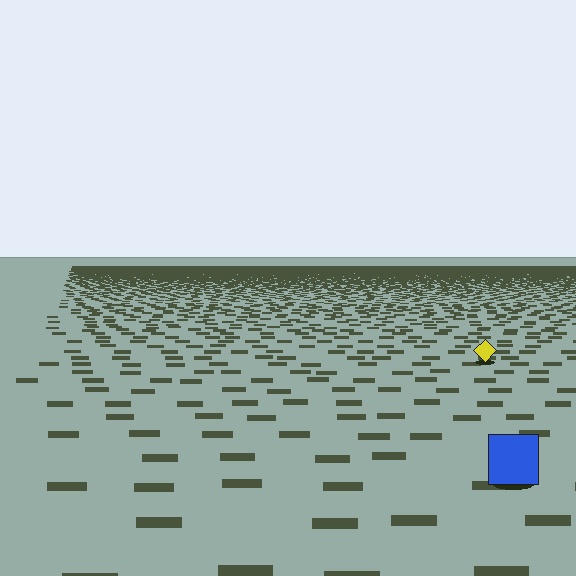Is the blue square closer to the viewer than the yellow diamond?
Yes. The blue square is closer — you can tell from the texture gradient: the ground texture is coarser near it.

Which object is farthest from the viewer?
The yellow diamond is farthest from the viewer. It appears smaller and the ground texture around it is denser.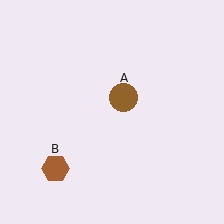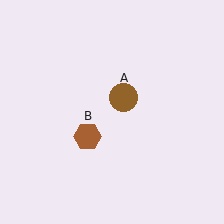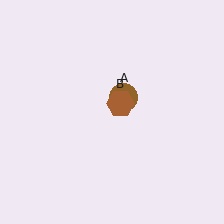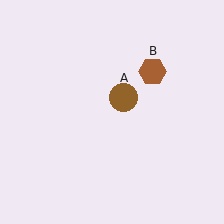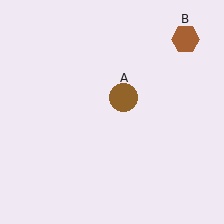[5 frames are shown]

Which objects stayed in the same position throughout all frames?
Brown circle (object A) remained stationary.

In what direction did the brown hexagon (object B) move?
The brown hexagon (object B) moved up and to the right.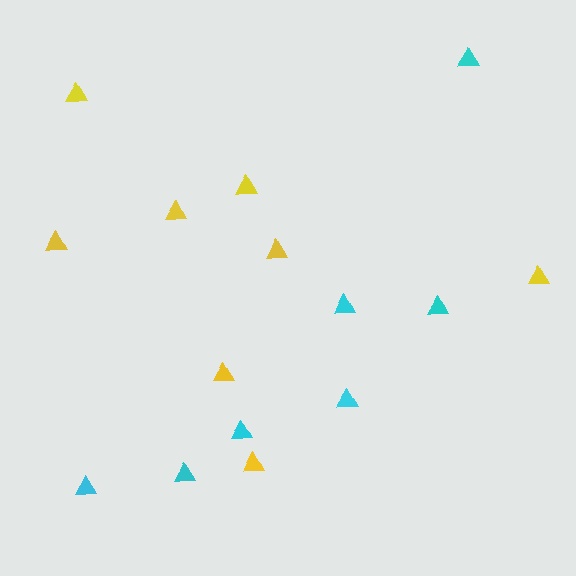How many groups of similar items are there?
There are 2 groups: one group of yellow triangles (8) and one group of cyan triangles (7).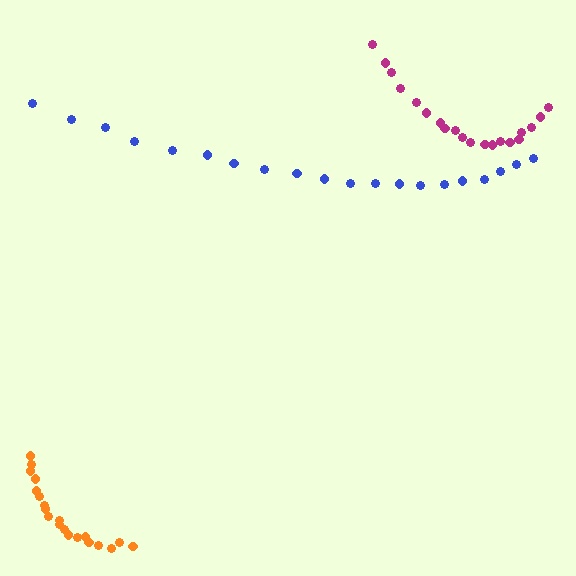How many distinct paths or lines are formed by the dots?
There are 3 distinct paths.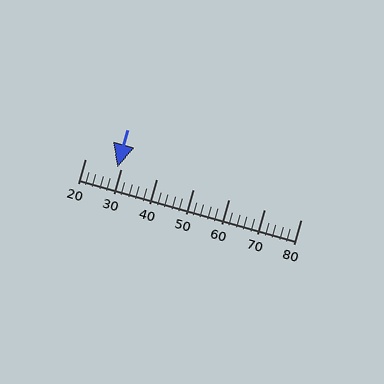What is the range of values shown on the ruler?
The ruler shows values from 20 to 80.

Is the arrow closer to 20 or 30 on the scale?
The arrow is closer to 30.